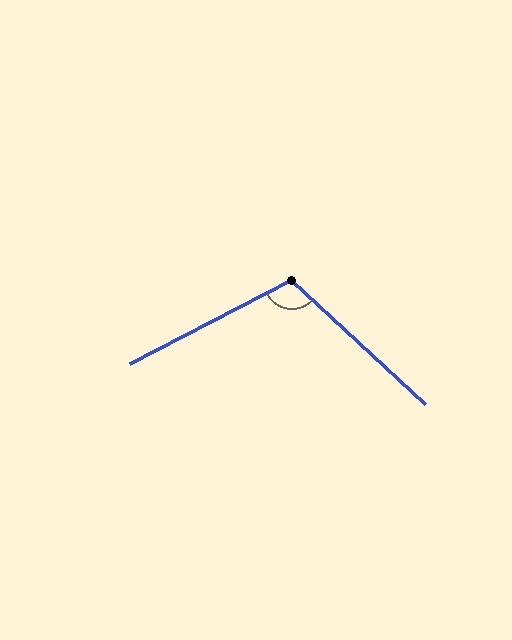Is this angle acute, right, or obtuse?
It is obtuse.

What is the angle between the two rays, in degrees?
Approximately 110 degrees.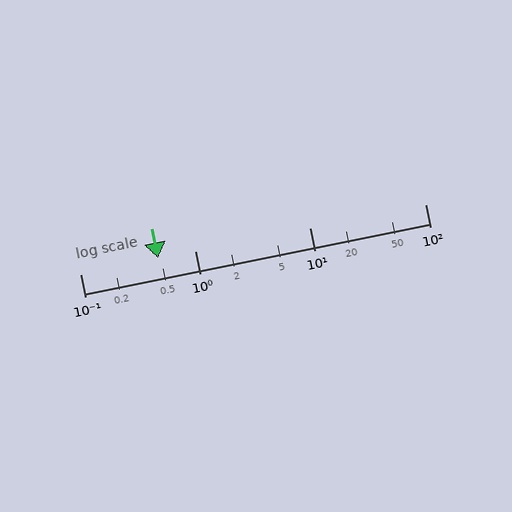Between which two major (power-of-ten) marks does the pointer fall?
The pointer is between 0.1 and 1.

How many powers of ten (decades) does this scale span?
The scale spans 3 decades, from 0.1 to 100.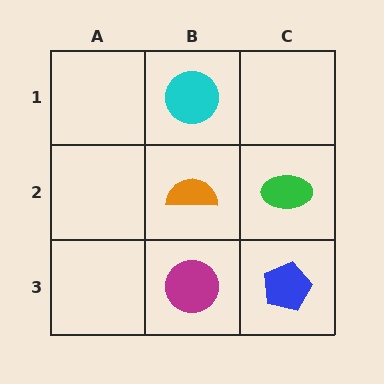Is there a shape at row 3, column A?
No, that cell is empty.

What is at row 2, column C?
A green ellipse.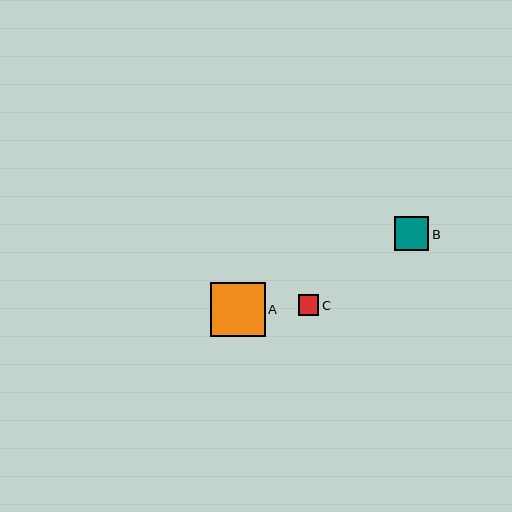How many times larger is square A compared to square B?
Square A is approximately 1.6 times the size of square B.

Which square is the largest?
Square A is the largest with a size of approximately 54 pixels.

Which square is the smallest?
Square C is the smallest with a size of approximately 21 pixels.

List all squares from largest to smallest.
From largest to smallest: A, B, C.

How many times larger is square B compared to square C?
Square B is approximately 1.7 times the size of square C.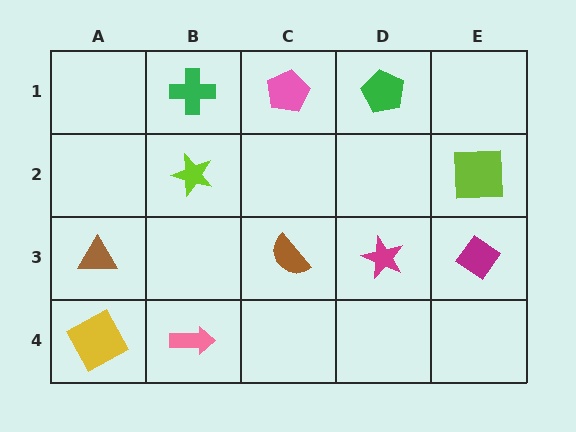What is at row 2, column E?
A lime square.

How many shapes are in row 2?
2 shapes.